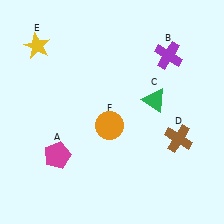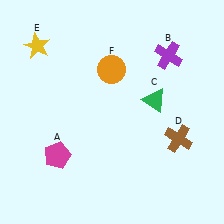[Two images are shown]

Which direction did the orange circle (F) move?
The orange circle (F) moved up.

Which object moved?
The orange circle (F) moved up.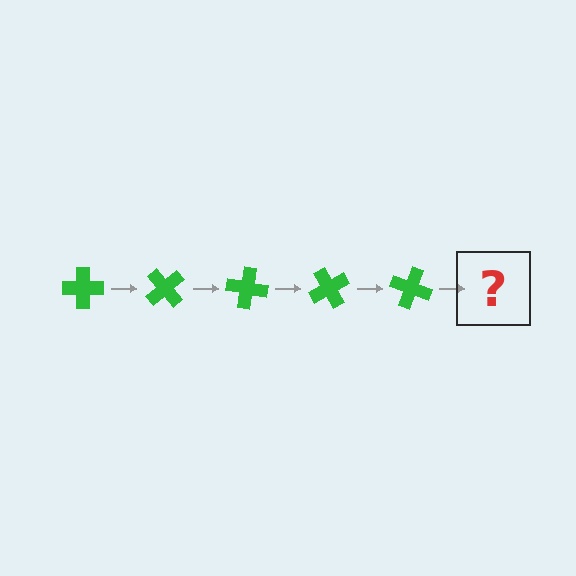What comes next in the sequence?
The next element should be a green cross rotated 250 degrees.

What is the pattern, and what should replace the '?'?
The pattern is that the cross rotates 50 degrees each step. The '?' should be a green cross rotated 250 degrees.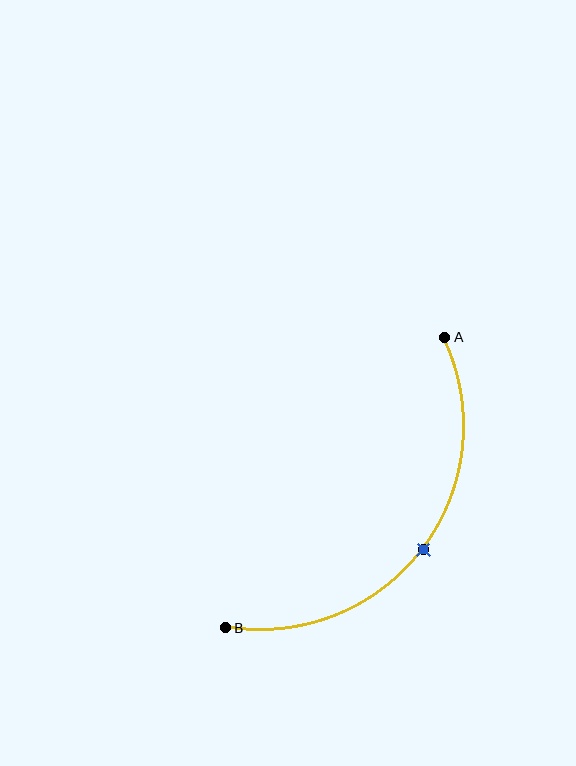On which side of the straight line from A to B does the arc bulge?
The arc bulges below and to the right of the straight line connecting A and B.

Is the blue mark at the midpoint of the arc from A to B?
Yes. The blue mark lies on the arc at equal arc-length from both A and B — it is the arc midpoint.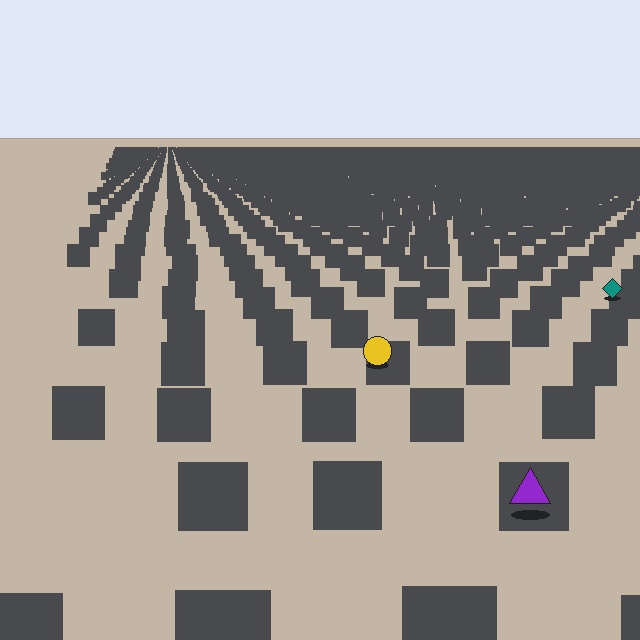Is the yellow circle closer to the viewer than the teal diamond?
Yes. The yellow circle is closer — you can tell from the texture gradient: the ground texture is coarser near it.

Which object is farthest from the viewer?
The teal diamond is farthest from the viewer. It appears smaller and the ground texture around it is denser.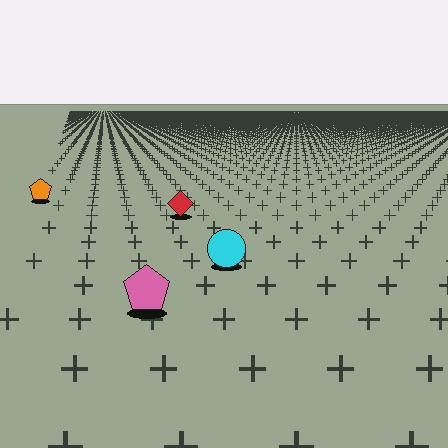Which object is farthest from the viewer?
The orange pentagon is farthest from the viewer. It appears smaller and the ground texture around it is denser.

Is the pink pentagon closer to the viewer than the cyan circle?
Yes. The pink pentagon is closer — you can tell from the texture gradient: the ground texture is coarser near it.